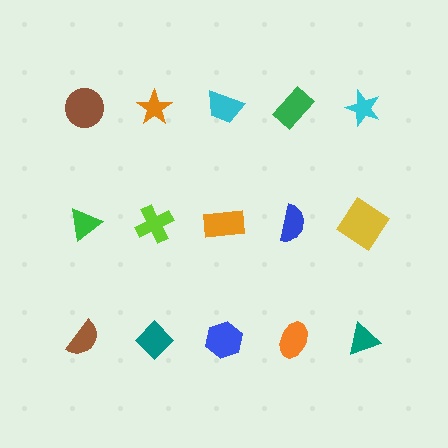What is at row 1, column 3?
A cyan trapezoid.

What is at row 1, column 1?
A brown circle.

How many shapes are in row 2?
5 shapes.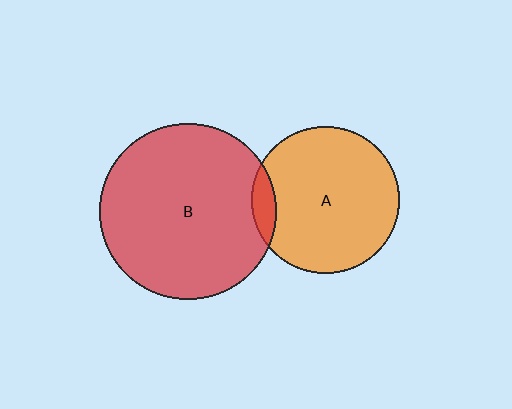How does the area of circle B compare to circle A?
Approximately 1.4 times.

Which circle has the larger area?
Circle B (red).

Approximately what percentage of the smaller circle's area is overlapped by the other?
Approximately 10%.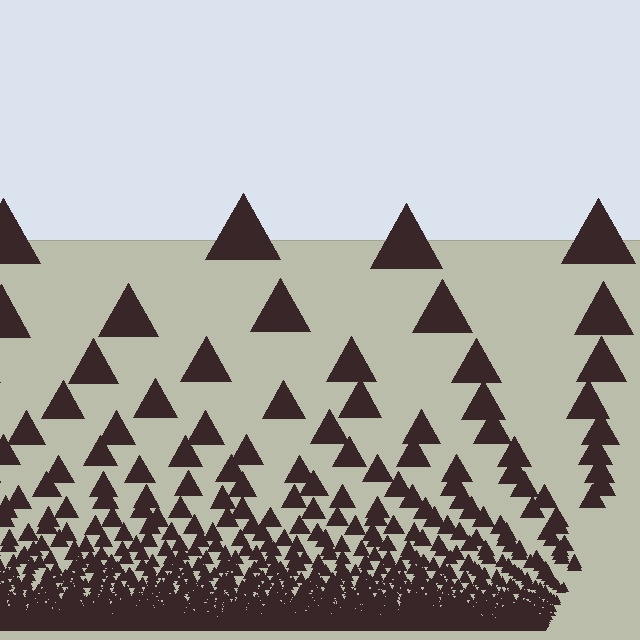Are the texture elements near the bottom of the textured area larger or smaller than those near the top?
Smaller. The gradient is inverted — elements near the bottom are smaller and denser.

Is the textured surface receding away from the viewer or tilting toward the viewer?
The surface appears to tilt toward the viewer. Texture elements get larger and sparser toward the top.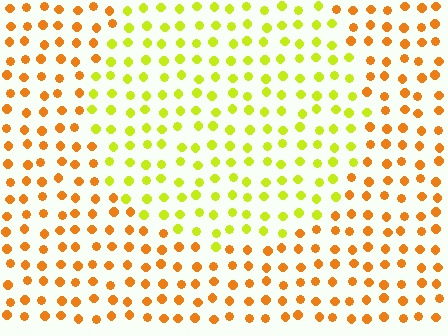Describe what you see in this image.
The image is filled with small orange elements in a uniform arrangement. A circle-shaped region is visible where the elements are tinted to a slightly different hue, forming a subtle color boundary.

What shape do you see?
I see a circle.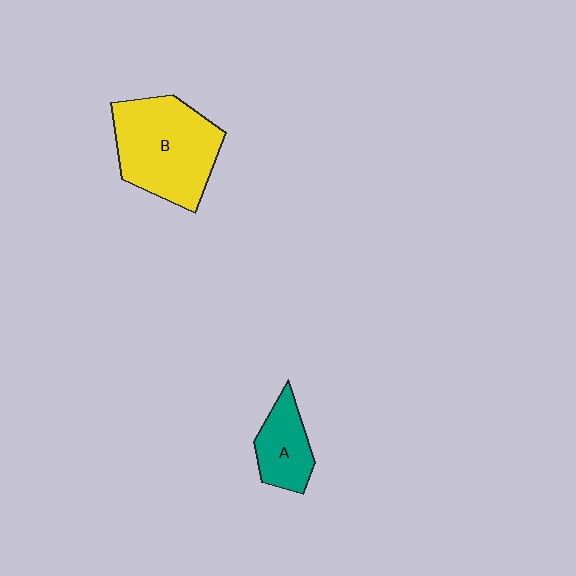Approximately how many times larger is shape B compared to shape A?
Approximately 2.2 times.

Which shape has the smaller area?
Shape A (teal).